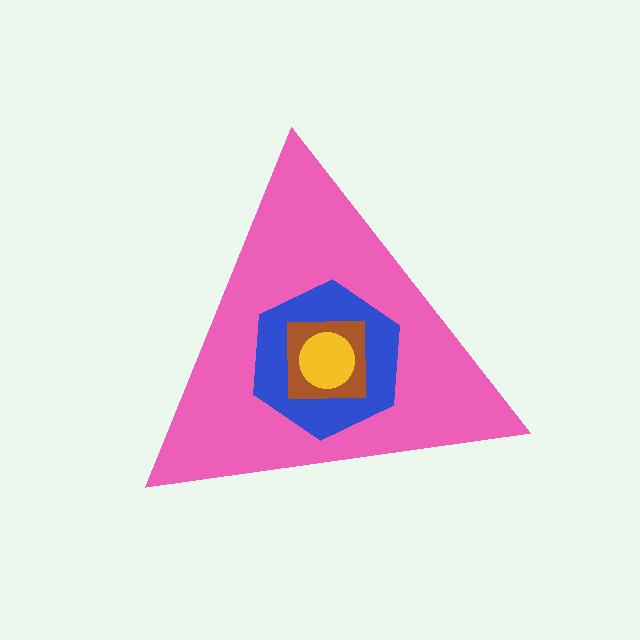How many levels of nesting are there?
4.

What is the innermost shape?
The yellow circle.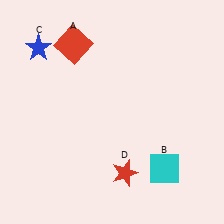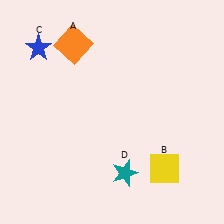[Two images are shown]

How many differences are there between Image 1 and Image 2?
There are 3 differences between the two images.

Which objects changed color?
A changed from red to orange. B changed from cyan to yellow. D changed from red to teal.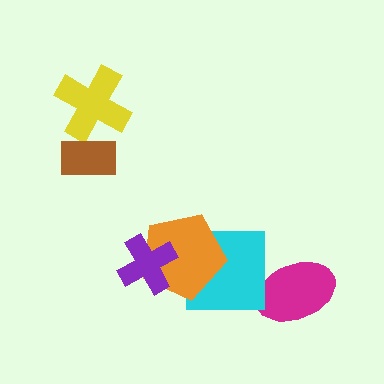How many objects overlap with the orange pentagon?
2 objects overlap with the orange pentagon.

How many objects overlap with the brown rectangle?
1 object overlaps with the brown rectangle.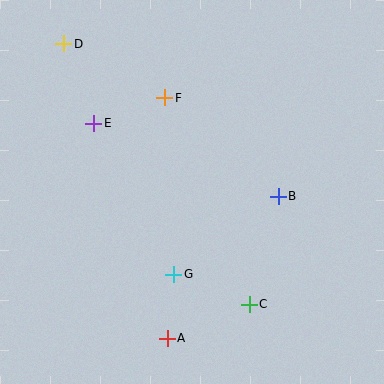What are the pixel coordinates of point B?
Point B is at (278, 196).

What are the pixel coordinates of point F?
Point F is at (165, 98).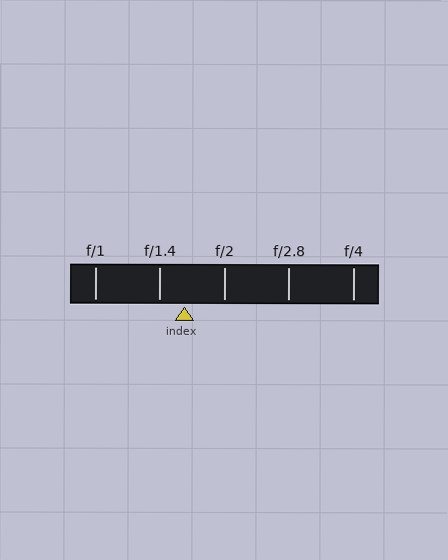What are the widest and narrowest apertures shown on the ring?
The widest aperture shown is f/1 and the narrowest is f/4.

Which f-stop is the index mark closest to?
The index mark is closest to f/1.4.